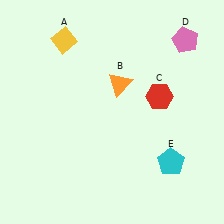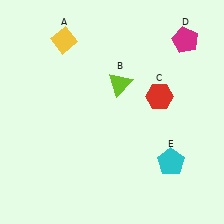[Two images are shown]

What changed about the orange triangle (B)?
In Image 1, B is orange. In Image 2, it changed to lime.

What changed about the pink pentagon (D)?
In Image 1, D is pink. In Image 2, it changed to magenta.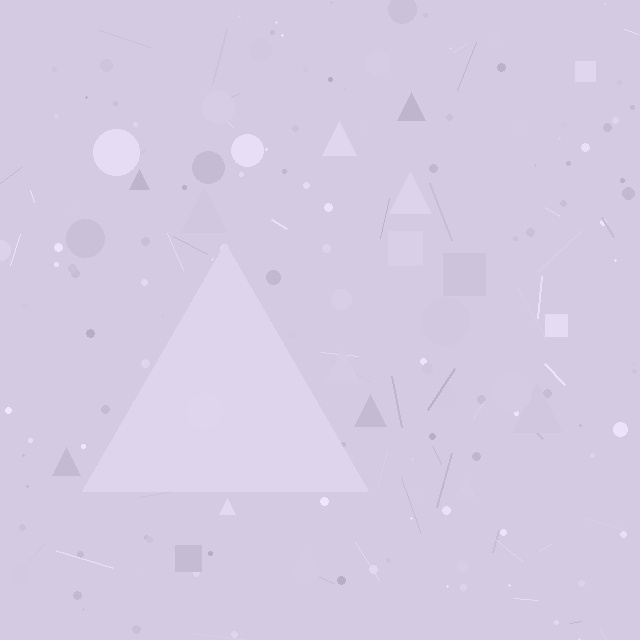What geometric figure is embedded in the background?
A triangle is embedded in the background.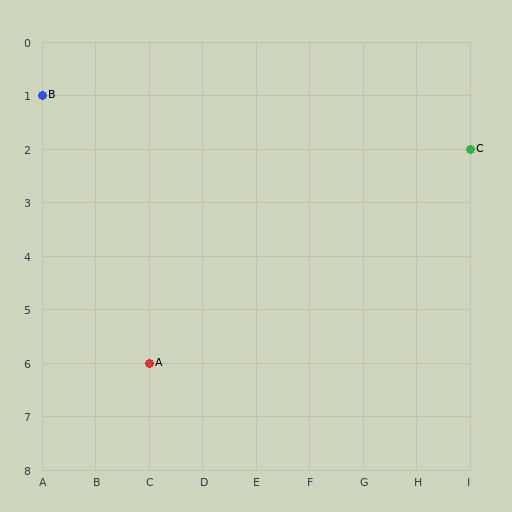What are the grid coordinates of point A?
Point A is at grid coordinates (C, 6).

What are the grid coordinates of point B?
Point B is at grid coordinates (A, 1).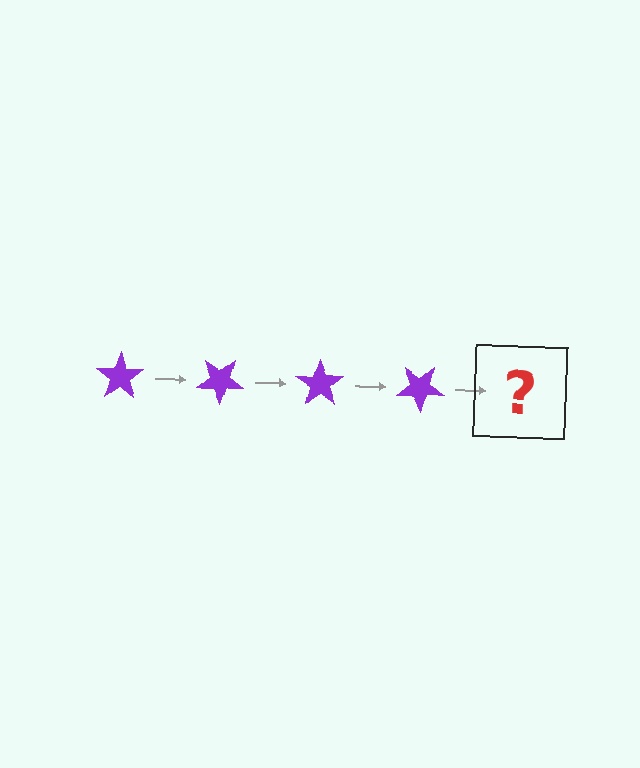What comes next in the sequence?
The next element should be a purple star rotated 140 degrees.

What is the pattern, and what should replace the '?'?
The pattern is that the star rotates 35 degrees each step. The '?' should be a purple star rotated 140 degrees.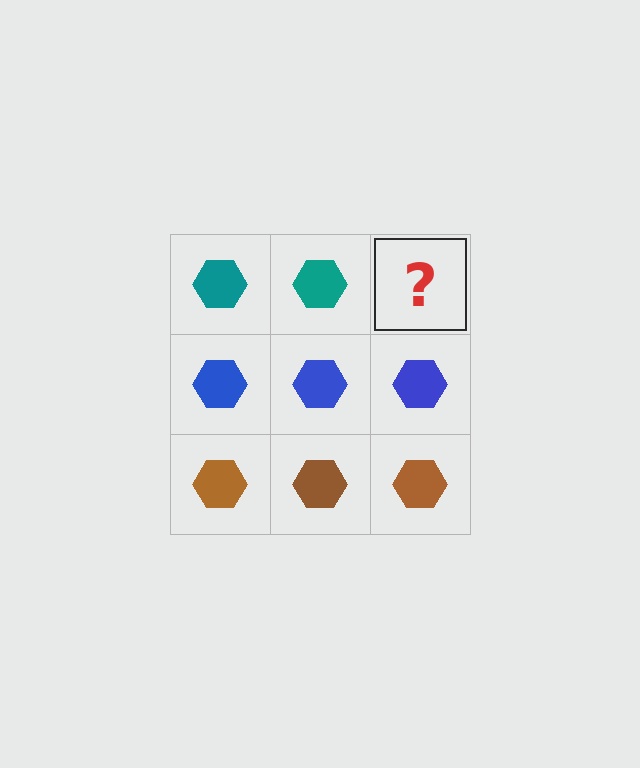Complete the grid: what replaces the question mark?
The question mark should be replaced with a teal hexagon.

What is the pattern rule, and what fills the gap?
The rule is that each row has a consistent color. The gap should be filled with a teal hexagon.